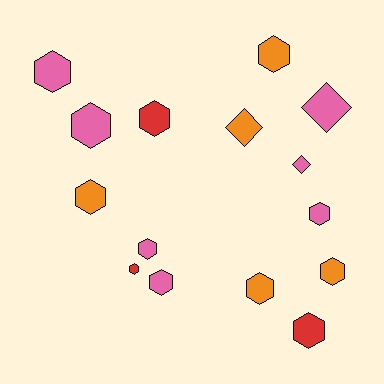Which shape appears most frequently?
Hexagon, with 12 objects.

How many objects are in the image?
There are 15 objects.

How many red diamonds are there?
There are no red diamonds.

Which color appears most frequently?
Pink, with 7 objects.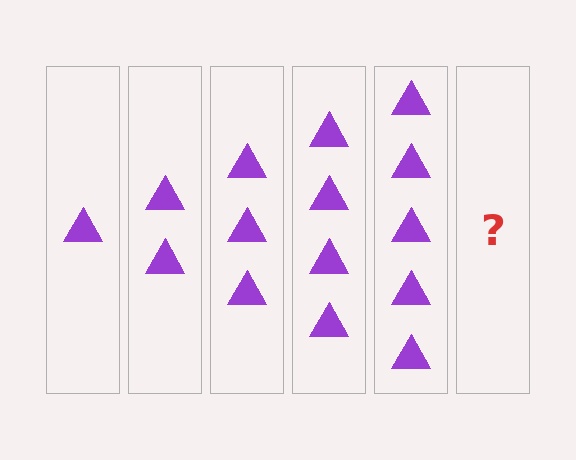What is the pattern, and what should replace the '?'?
The pattern is that each step adds one more triangle. The '?' should be 6 triangles.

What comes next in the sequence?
The next element should be 6 triangles.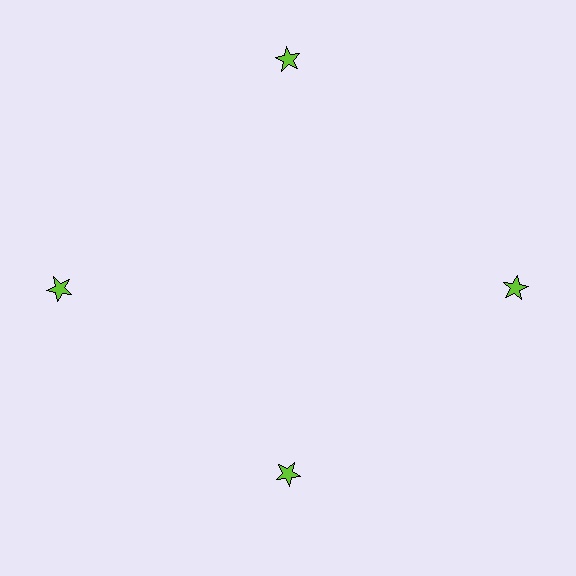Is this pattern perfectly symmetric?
No. The 4 lime stars are arranged in a ring, but one element near the 6 o'clock position is pulled inward toward the center, breaking the 4-fold rotational symmetry.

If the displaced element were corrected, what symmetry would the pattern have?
It would have 4-fold rotational symmetry — the pattern would map onto itself every 90 degrees.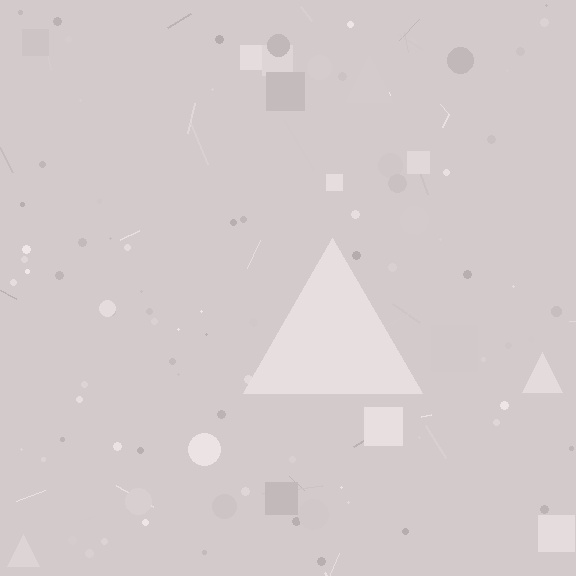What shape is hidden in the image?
A triangle is hidden in the image.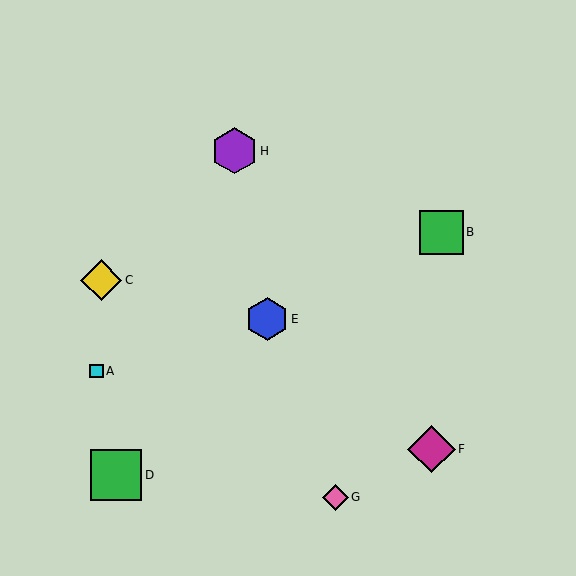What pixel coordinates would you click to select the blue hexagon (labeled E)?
Click at (267, 319) to select the blue hexagon E.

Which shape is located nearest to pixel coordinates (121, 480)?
The green square (labeled D) at (116, 475) is nearest to that location.